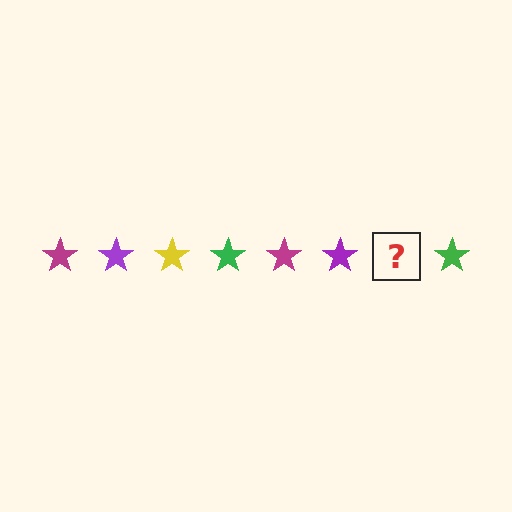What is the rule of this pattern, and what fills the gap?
The rule is that the pattern cycles through magenta, purple, yellow, green stars. The gap should be filled with a yellow star.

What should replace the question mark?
The question mark should be replaced with a yellow star.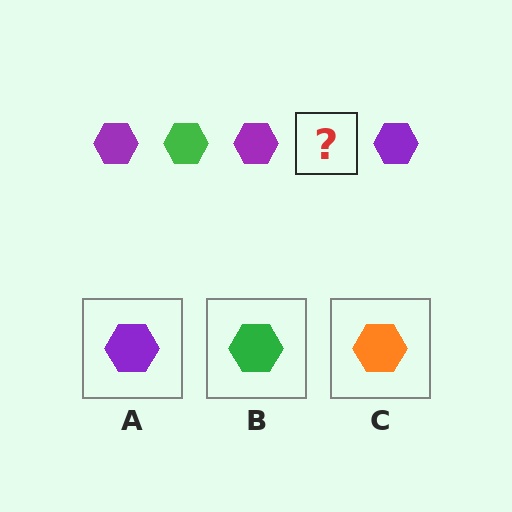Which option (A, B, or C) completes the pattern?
B.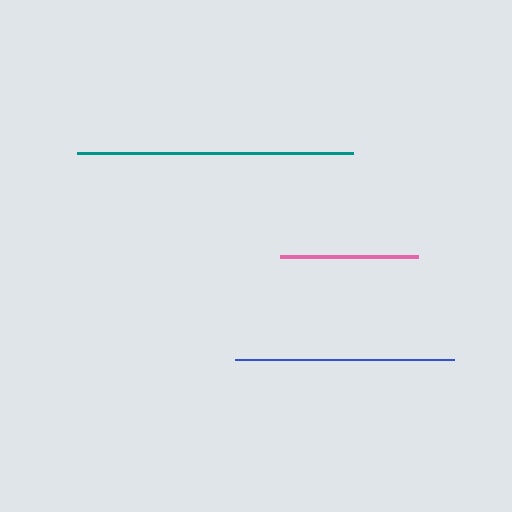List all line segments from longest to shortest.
From longest to shortest: teal, blue, pink.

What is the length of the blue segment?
The blue segment is approximately 219 pixels long.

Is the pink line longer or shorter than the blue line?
The blue line is longer than the pink line.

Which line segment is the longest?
The teal line is the longest at approximately 276 pixels.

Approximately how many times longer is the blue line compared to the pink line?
The blue line is approximately 1.6 times the length of the pink line.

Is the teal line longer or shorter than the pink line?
The teal line is longer than the pink line.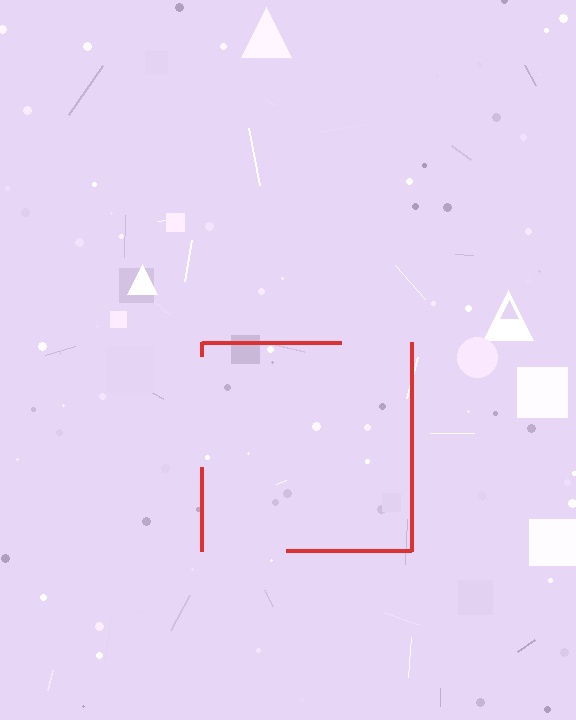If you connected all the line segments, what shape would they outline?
They would outline a square.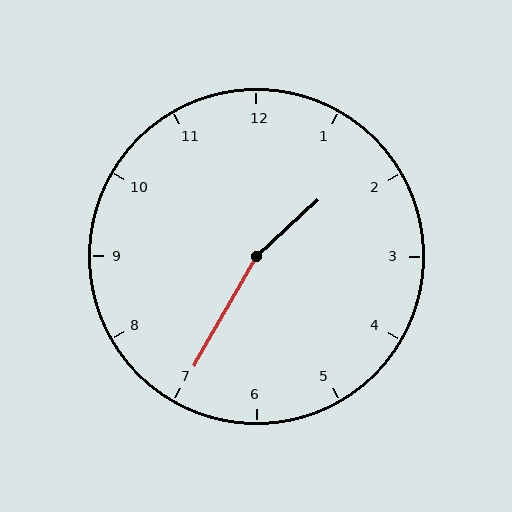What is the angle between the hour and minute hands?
Approximately 162 degrees.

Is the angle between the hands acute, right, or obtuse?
It is obtuse.